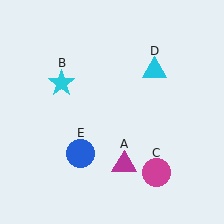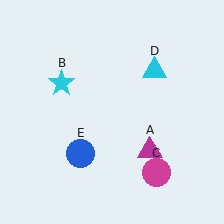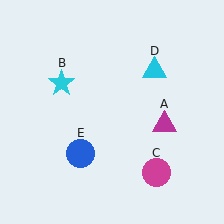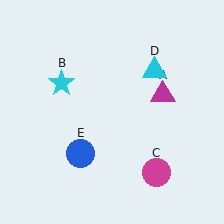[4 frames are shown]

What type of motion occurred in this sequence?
The magenta triangle (object A) rotated counterclockwise around the center of the scene.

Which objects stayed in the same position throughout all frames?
Cyan star (object B) and magenta circle (object C) and cyan triangle (object D) and blue circle (object E) remained stationary.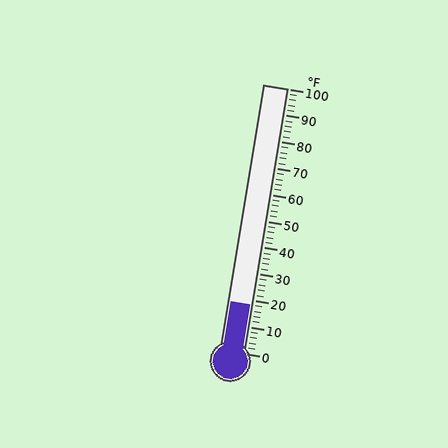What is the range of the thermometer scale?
The thermometer scale ranges from 0°F to 100°F.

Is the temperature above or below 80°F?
The temperature is below 80°F.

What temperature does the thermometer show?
The thermometer shows approximately 18°F.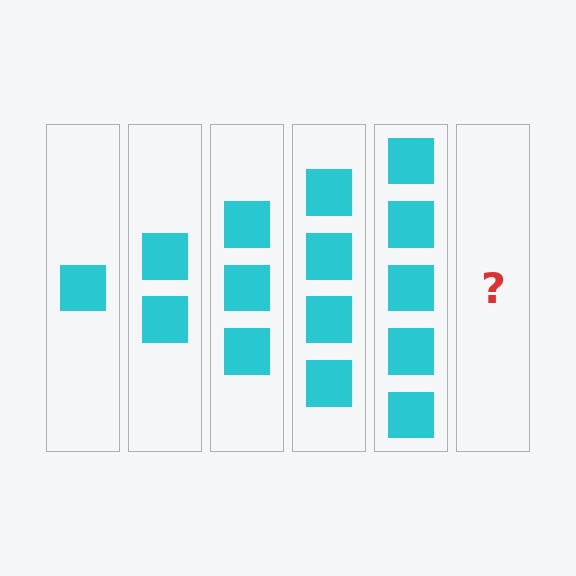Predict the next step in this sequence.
The next step is 6 squares.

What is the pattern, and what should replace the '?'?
The pattern is that each step adds one more square. The '?' should be 6 squares.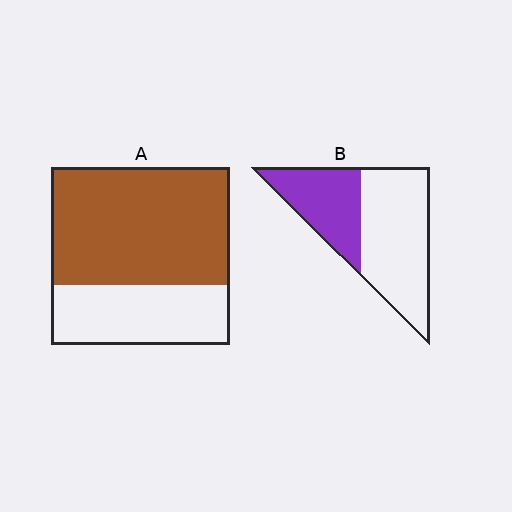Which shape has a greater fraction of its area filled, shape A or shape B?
Shape A.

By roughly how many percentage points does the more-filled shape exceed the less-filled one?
By roughly 30 percentage points (A over B).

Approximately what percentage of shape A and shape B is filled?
A is approximately 65% and B is approximately 40%.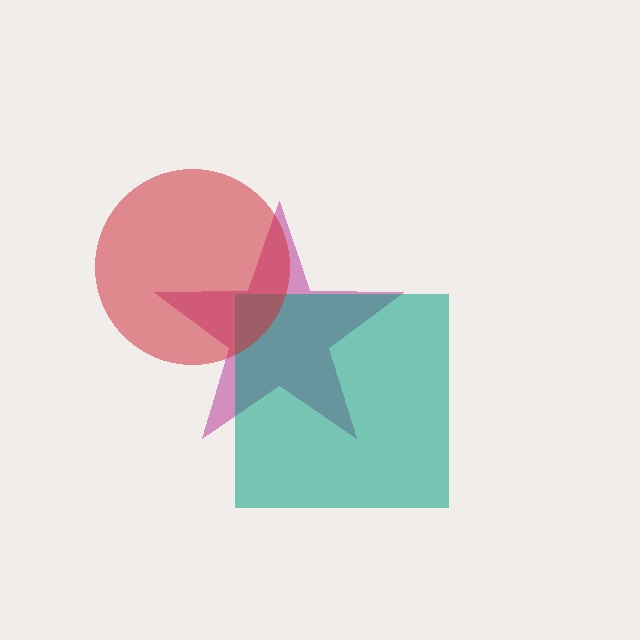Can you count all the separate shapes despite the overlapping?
Yes, there are 3 separate shapes.